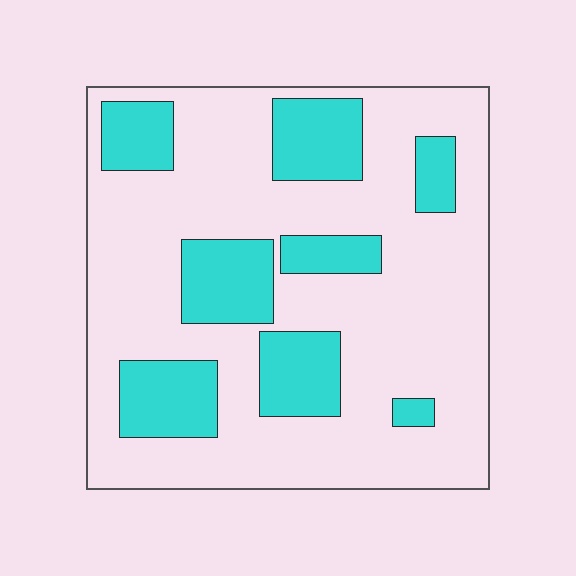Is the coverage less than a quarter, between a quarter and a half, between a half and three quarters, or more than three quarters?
Between a quarter and a half.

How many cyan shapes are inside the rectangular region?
8.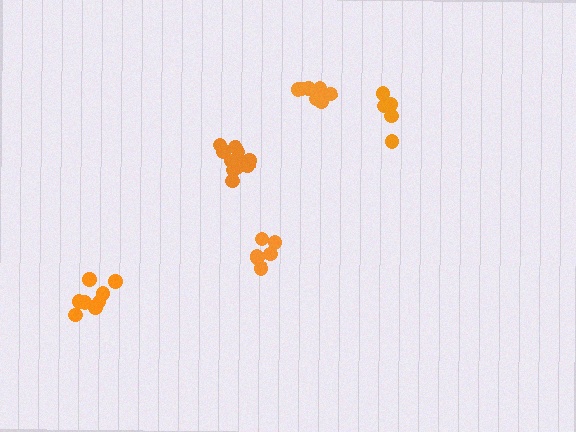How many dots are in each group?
Group 1: 6 dots, Group 2: 11 dots, Group 3: 5 dots, Group 4: 8 dots, Group 5: 7 dots (37 total).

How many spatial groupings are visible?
There are 5 spatial groupings.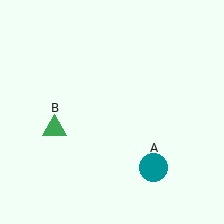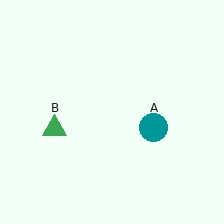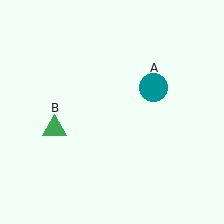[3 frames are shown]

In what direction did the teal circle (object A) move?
The teal circle (object A) moved up.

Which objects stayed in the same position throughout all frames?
Green triangle (object B) remained stationary.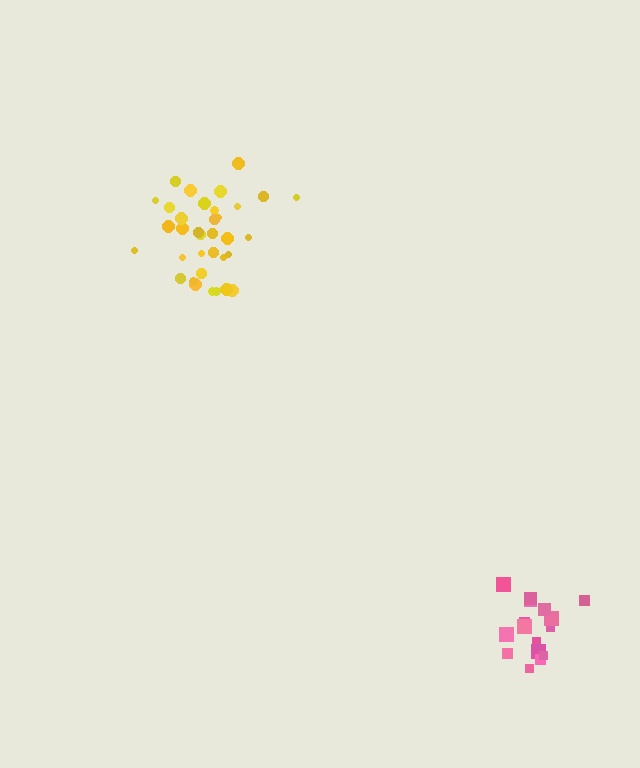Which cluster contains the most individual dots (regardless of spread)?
Yellow (35).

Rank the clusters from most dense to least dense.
pink, yellow.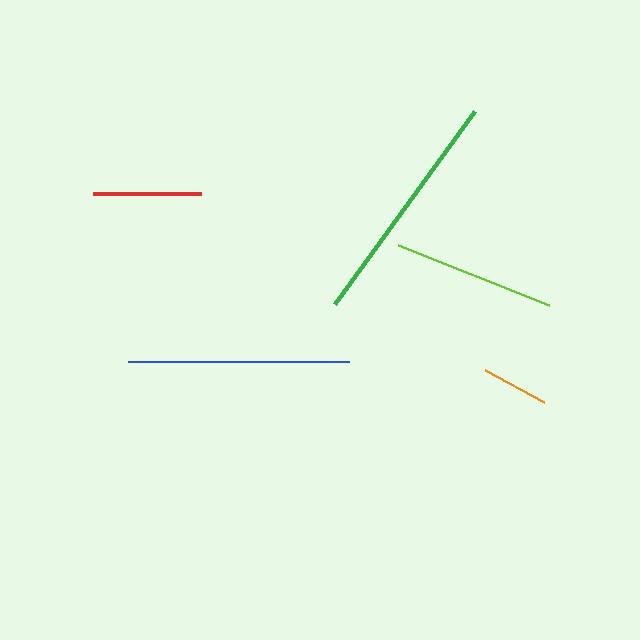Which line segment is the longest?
The green line is the longest at approximately 239 pixels.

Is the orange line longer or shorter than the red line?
The red line is longer than the orange line.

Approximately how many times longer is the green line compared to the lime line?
The green line is approximately 1.5 times the length of the lime line.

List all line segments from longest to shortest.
From longest to shortest: green, blue, lime, red, orange.